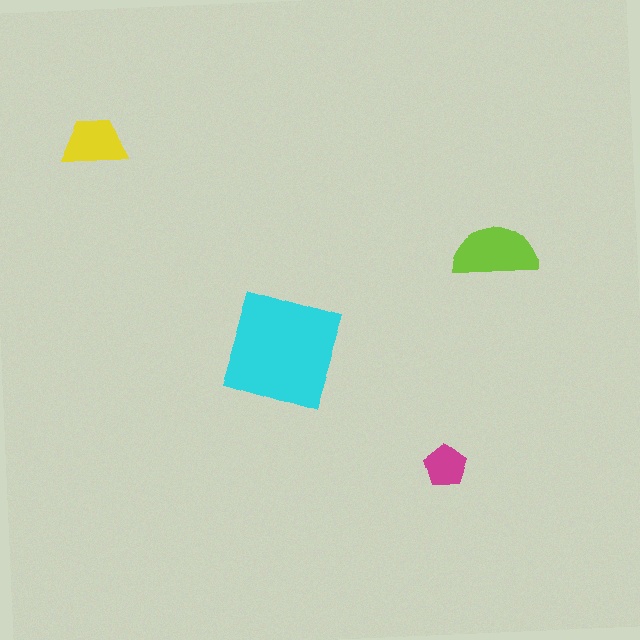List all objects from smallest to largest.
The magenta pentagon, the yellow trapezoid, the lime semicircle, the cyan square.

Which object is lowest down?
The magenta pentagon is bottommost.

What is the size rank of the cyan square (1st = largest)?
1st.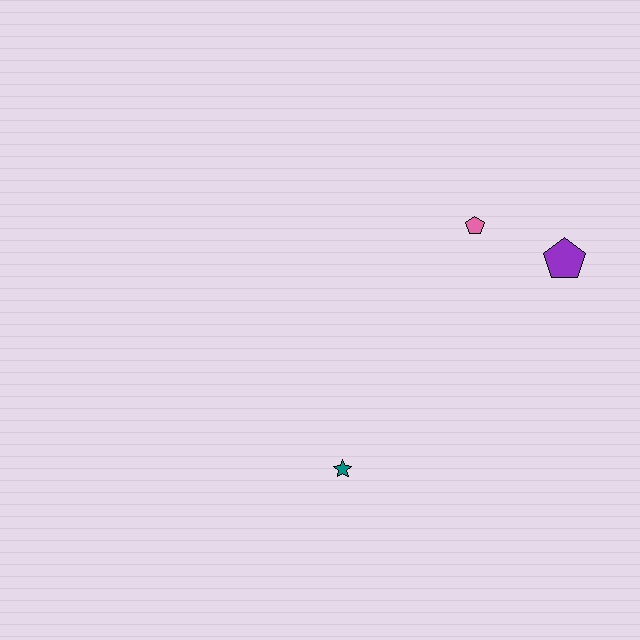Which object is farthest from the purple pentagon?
The teal star is farthest from the purple pentagon.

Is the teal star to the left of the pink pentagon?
Yes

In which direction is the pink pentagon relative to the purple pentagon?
The pink pentagon is to the left of the purple pentagon.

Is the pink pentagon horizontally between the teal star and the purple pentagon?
Yes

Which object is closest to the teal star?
The pink pentagon is closest to the teal star.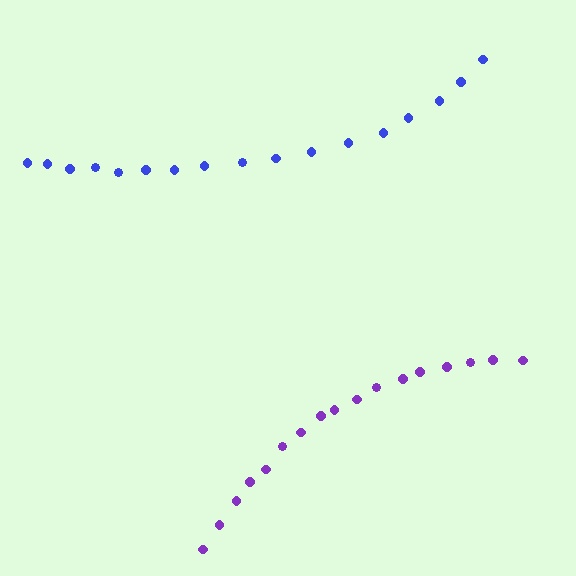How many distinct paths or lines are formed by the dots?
There are 2 distinct paths.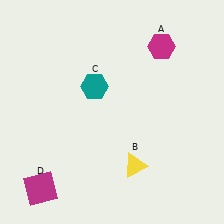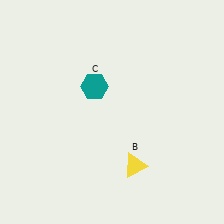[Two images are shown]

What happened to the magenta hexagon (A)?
The magenta hexagon (A) was removed in Image 2. It was in the top-right area of Image 1.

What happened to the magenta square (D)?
The magenta square (D) was removed in Image 2. It was in the bottom-left area of Image 1.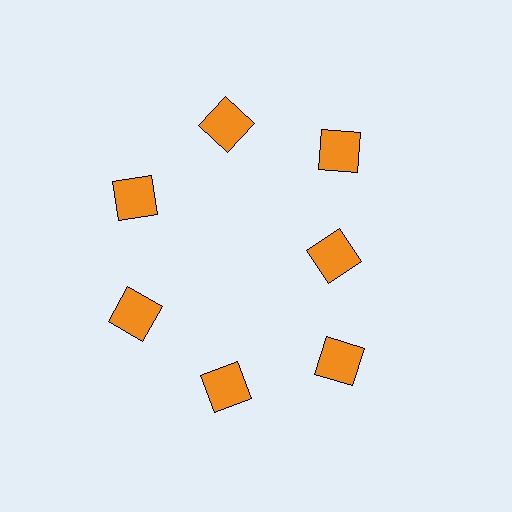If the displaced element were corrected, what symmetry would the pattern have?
It would have 7-fold rotational symmetry — the pattern would map onto itself every 51 degrees.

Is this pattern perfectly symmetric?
No. The 7 orange squares are arranged in a ring, but one element near the 3 o'clock position is pulled inward toward the center, breaking the 7-fold rotational symmetry.